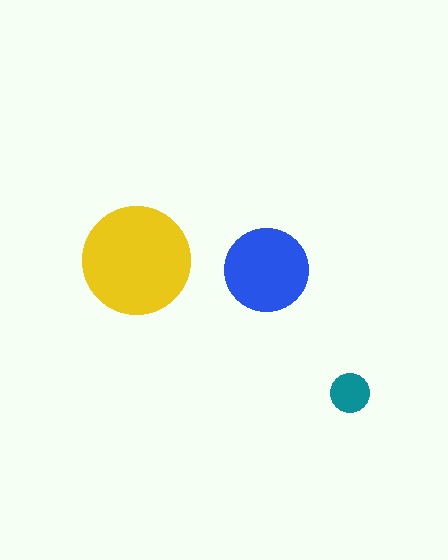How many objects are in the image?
There are 3 objects in the image.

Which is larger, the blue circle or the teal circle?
The blue one.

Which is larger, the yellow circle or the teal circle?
The yellow one.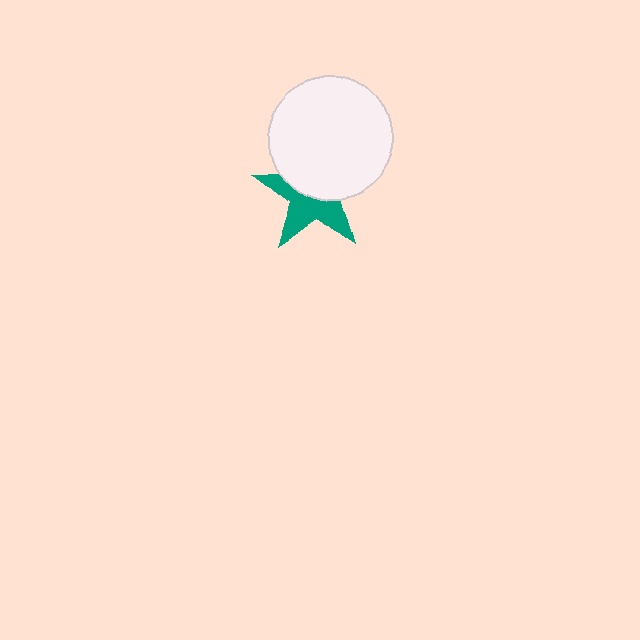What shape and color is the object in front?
The object in front is a white circle.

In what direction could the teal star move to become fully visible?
The teal star could move down. That would shift it out from behind the white circle entirely.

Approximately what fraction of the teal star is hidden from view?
Roughly 51% of the teal star is hidden behind the white circle.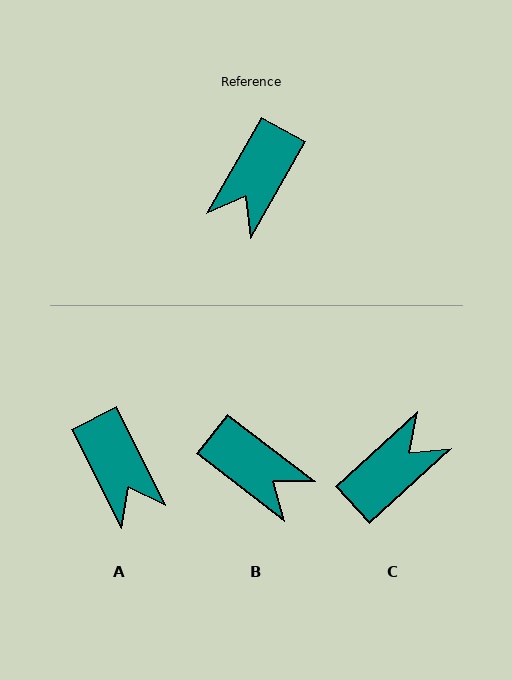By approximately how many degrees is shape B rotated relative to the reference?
Approximately 82 degrees counter-clockwise.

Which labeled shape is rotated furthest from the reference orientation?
C, about 162 degrees away.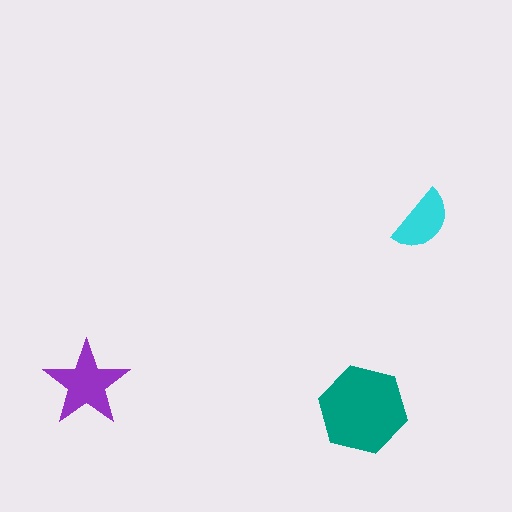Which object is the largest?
The teal hexagon.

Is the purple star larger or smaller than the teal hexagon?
Smaller.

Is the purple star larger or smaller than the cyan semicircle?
Larger.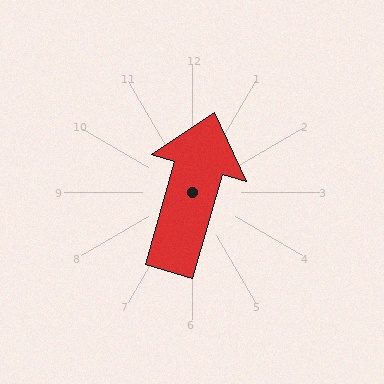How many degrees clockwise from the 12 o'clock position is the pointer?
Approximately 16 degrees.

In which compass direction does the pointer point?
North.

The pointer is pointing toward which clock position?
Roughly 1 o'clock.